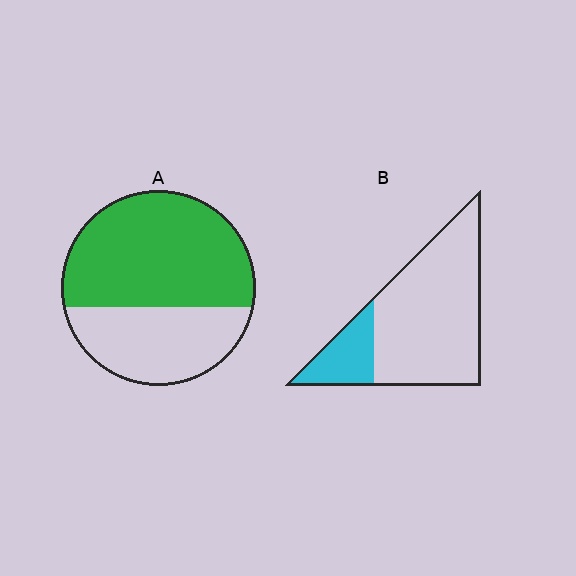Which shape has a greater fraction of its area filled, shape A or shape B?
Shape A.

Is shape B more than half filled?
No.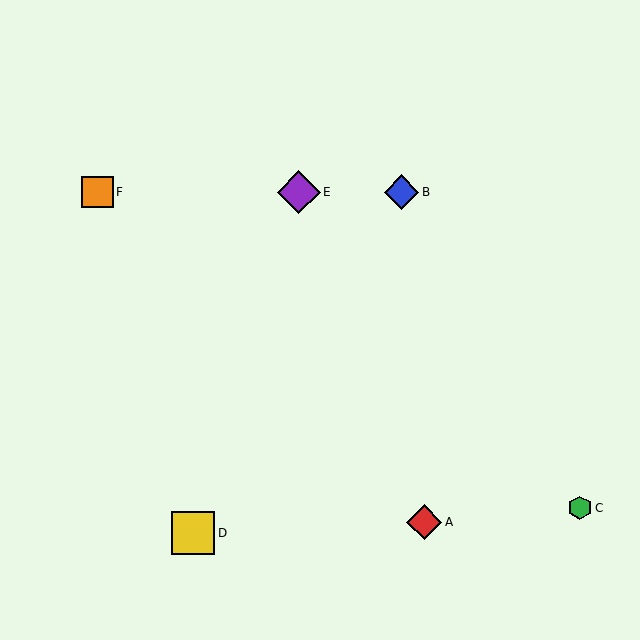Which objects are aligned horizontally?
Objects B, E, F are aligned horizontally.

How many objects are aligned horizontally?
3 objects (B, E, F) are aligned horizontally.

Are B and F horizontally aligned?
Yes, both are at y≈192.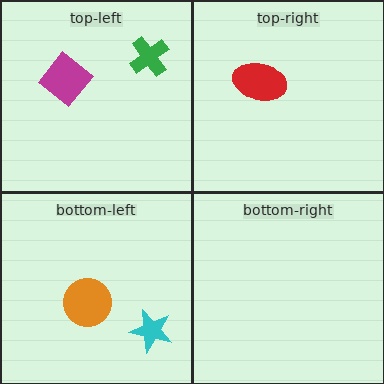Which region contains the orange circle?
The bottom-left region.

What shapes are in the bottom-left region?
The orange circle, the cyan star.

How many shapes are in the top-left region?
2.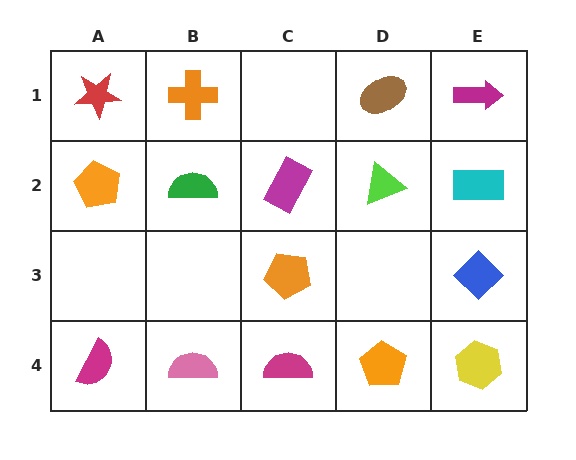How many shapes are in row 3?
2 shapes.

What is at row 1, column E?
A magenta arrow.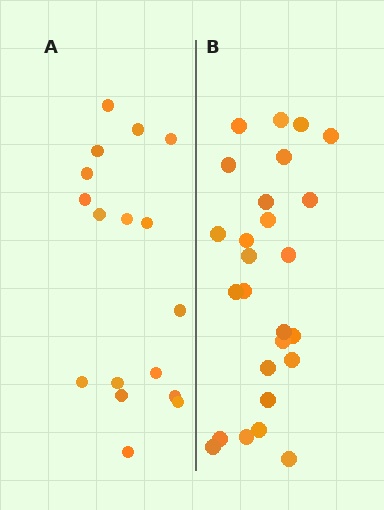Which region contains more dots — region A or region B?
Region B (the right region) has more dots.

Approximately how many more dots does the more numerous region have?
Region B has roughly 8 or so more dots than region A.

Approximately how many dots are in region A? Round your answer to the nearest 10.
About 20 dots. (The exact count is 17, which rounds to 20.)